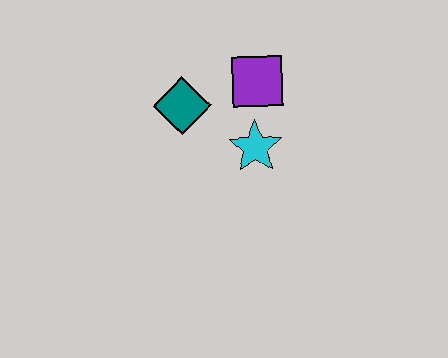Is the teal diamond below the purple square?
Yes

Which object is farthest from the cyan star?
The teal diamond is farthest from the cyan star.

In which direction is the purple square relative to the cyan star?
The purple square is above the cyan star.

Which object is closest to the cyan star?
The purple square is closest to the cyan star.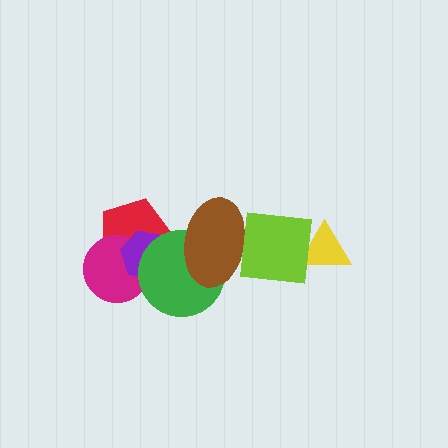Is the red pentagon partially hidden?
Yes, it is partially covered by another shape.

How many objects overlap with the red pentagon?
3 objects overlap with the red pentagon.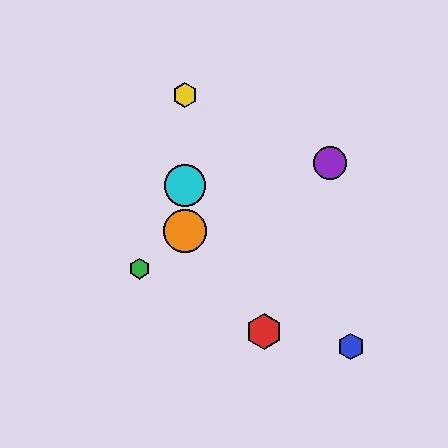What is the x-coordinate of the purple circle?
The purple circle is at x≈330.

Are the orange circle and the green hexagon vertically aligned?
No, the orange circle is at x≈185 and the green hexagon is at x≈139.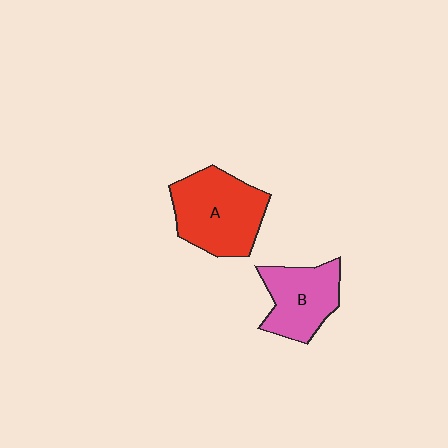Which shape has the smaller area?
Shape B (pink).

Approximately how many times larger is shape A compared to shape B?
Approximately 1.3 times.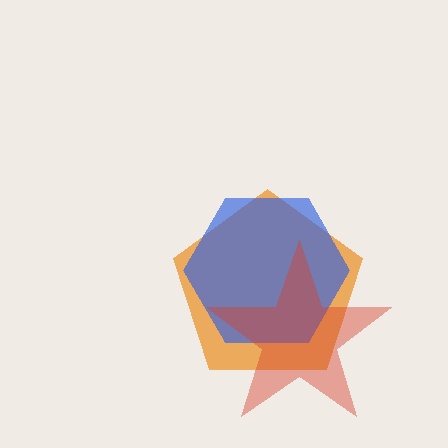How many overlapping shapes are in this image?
There are 3 overlapping shapes in the image.